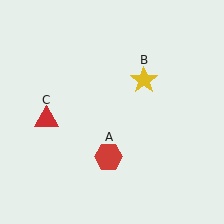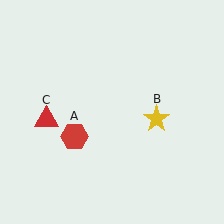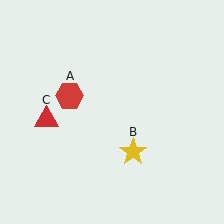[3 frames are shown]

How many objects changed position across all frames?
2 objects changed position: red hexagon (object A), yellow star (object B).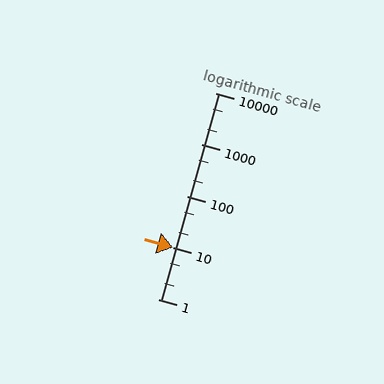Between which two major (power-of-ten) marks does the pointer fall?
The pointer is between 10 and 100.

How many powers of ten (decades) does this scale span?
The scale spans 4 decades, from 1 to 10000.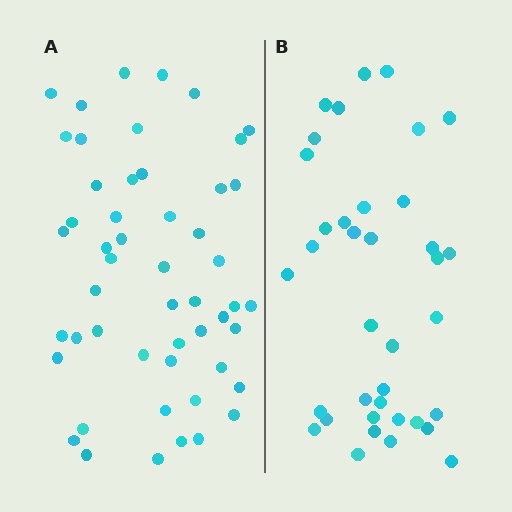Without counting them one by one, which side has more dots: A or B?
Region A (the left region) has more dots.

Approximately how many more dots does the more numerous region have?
Region A has approximately 15 more dots than region B.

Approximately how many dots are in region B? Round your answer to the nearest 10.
About 40 dots. (The exact count is 37, which rounds to 40.)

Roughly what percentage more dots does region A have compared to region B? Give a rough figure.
About 40% more.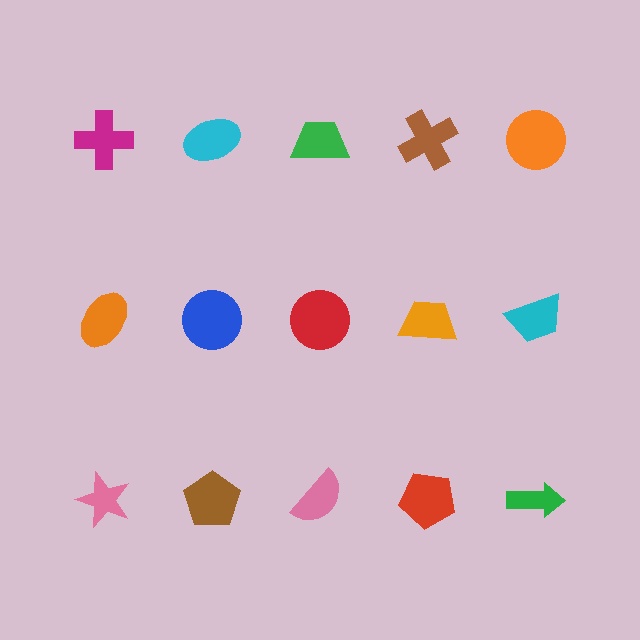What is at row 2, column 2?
A blue circle.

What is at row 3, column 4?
A red pentagon.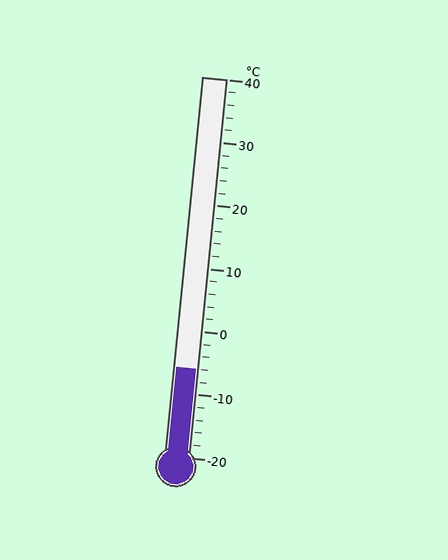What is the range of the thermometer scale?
The thermometer scale ranges from -20°C to 40°C.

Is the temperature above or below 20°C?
The temperature is below 20°C.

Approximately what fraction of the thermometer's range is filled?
The thermometer is filled to approximately 25% of its range.